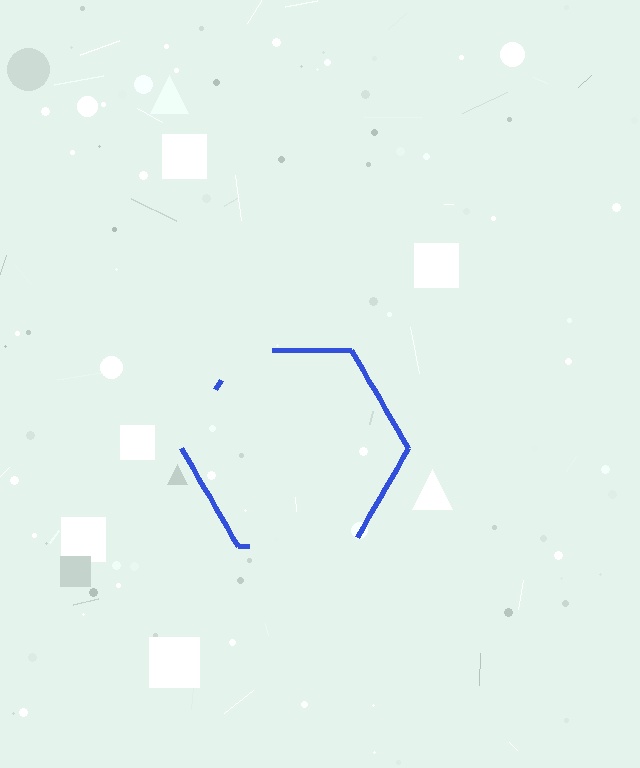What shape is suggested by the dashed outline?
The dashed outline suggests a hexagon.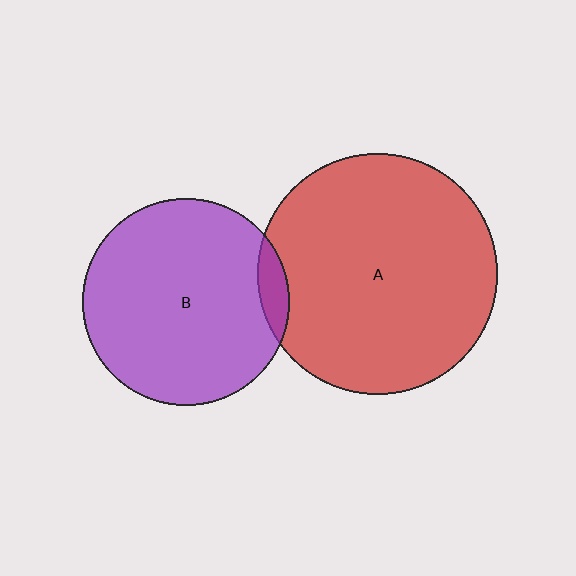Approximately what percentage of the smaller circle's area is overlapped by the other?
Approximately 5%.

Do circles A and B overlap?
Yes.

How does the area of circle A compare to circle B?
Approximately 1.4 times.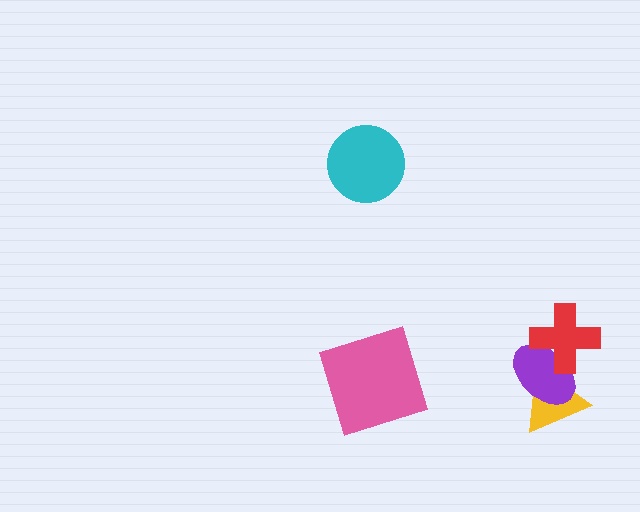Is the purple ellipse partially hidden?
Yes, it is partially covered by another shape.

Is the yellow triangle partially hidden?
Yes, it is partially covered by another shape.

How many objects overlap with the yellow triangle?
2 objects overlap with the yellow triangle.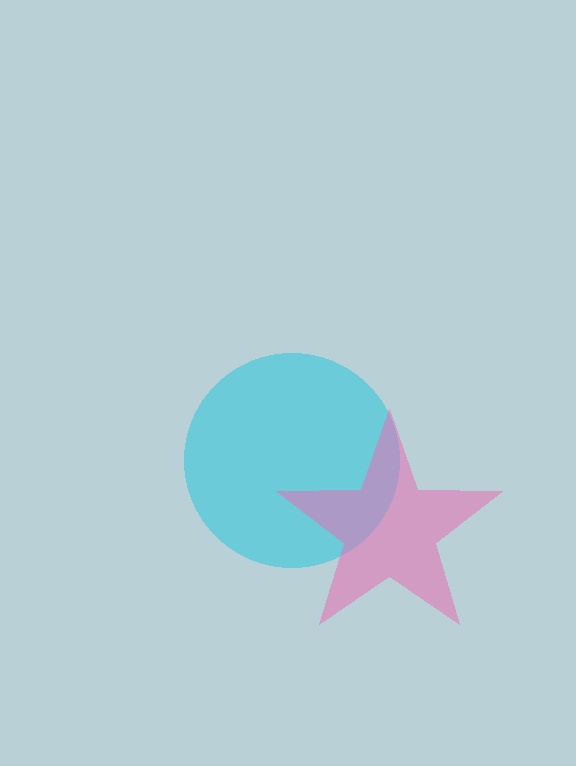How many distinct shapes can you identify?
There are 2 distinct shapes: a cyan circle, a pink star.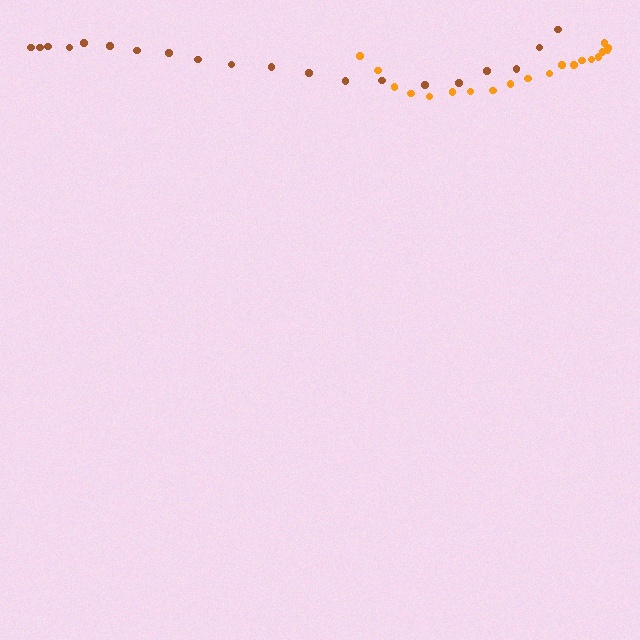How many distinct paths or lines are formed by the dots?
There are 2 distinct paths.